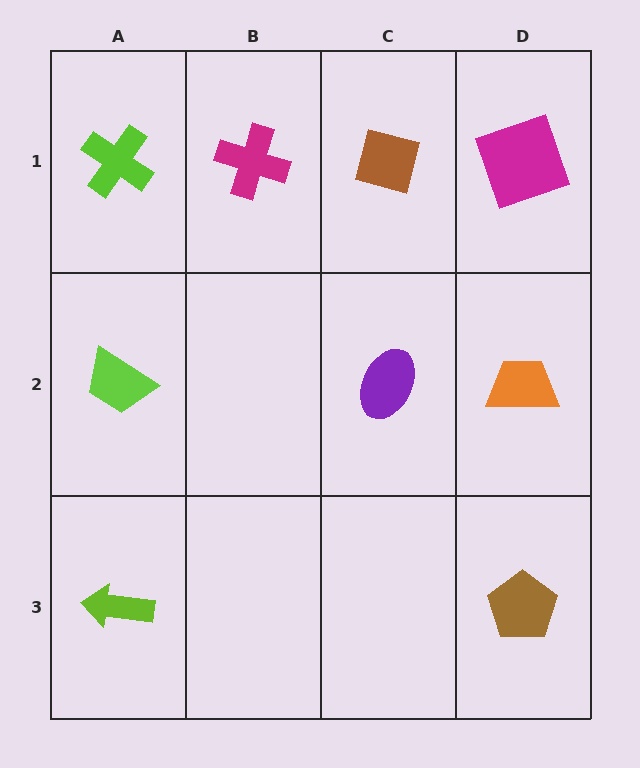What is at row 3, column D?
A brown pentagon.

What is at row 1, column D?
A magenta square.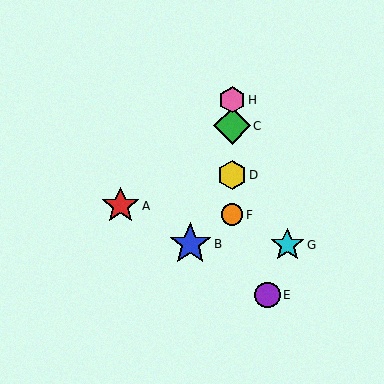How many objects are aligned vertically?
4 objects (C, D, F, H) are aligned vertically.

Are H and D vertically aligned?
Yes, both are at x≈232.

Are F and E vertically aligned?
No, F is at x≈232 and E is at x≈268.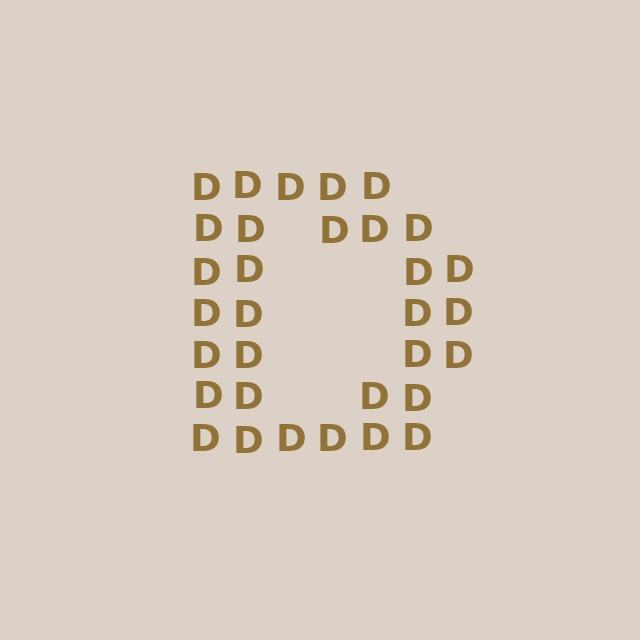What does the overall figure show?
The overall figure shows the letter D.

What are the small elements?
The small elements are letter D's.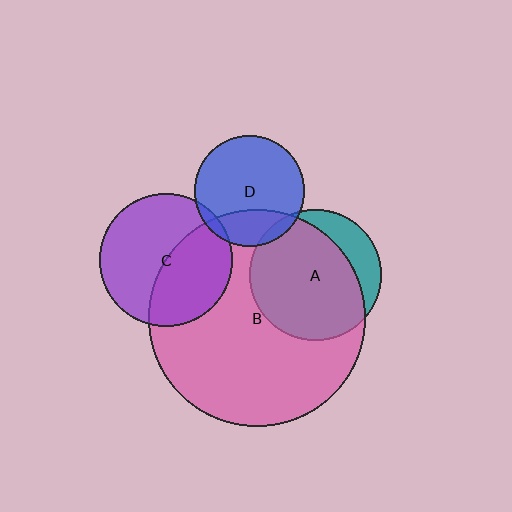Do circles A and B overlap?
Yes.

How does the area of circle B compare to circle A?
Approximately 2.7 times.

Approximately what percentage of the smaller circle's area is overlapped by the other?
Approximately 80%.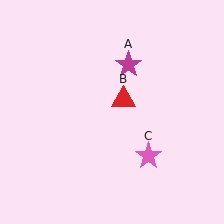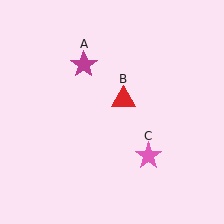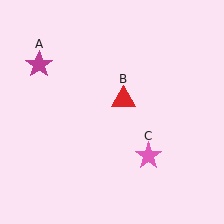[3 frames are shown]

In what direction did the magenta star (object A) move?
The magenta star (object A) moved left.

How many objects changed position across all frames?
1 object changed position: magenta star (object A).